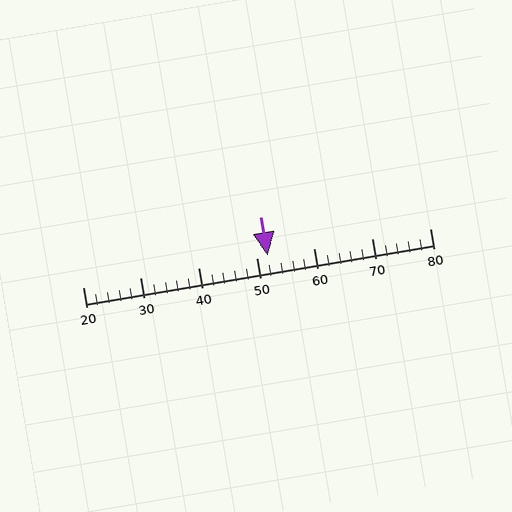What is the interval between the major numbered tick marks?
The major tick marks are spaced 10 units apart.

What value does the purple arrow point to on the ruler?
The purple arrow points to approximately 52.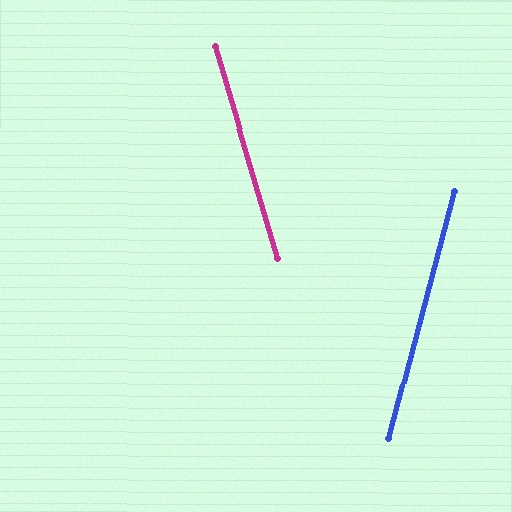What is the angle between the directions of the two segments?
Approximately 31 degrees.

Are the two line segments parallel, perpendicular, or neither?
Neither parallel nor perpendicular — they differ by about 31°.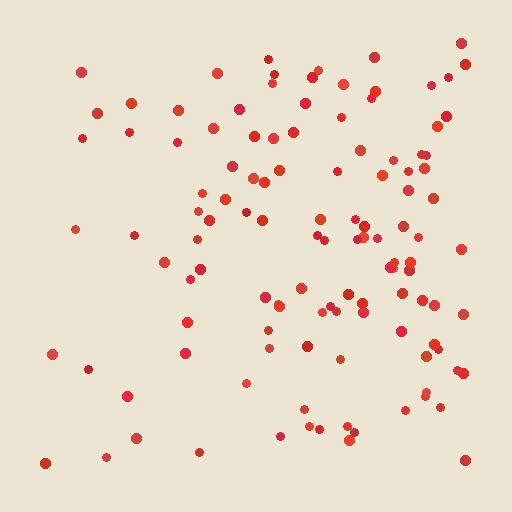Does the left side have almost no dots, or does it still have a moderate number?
Still a moderate number, just noticeably fewer than the right.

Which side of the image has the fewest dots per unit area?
The left.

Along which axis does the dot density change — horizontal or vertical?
Horizontal.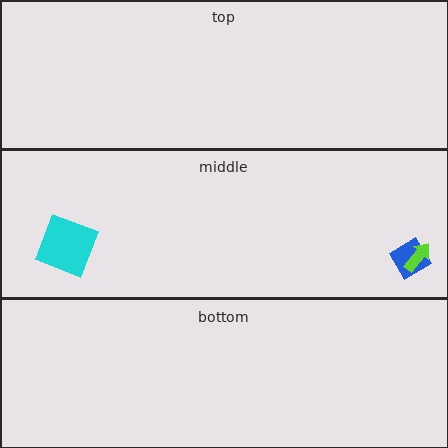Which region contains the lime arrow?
The middle region.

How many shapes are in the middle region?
3.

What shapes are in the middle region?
The blue diamond, the cyan square, the lime arrow.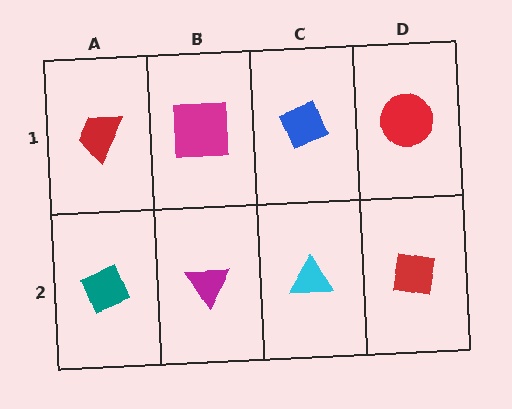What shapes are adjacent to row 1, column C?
A cyan triangle (row 2, column C), a magenta square (row 1, column B), a red circle (row 1, column D).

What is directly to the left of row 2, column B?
A teal diamond.